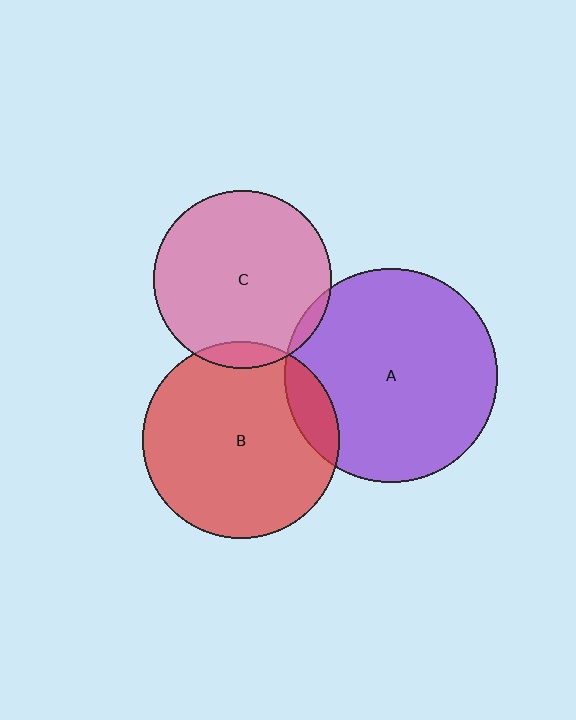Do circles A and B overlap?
Yes.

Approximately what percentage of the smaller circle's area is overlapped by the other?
Approximately 10%.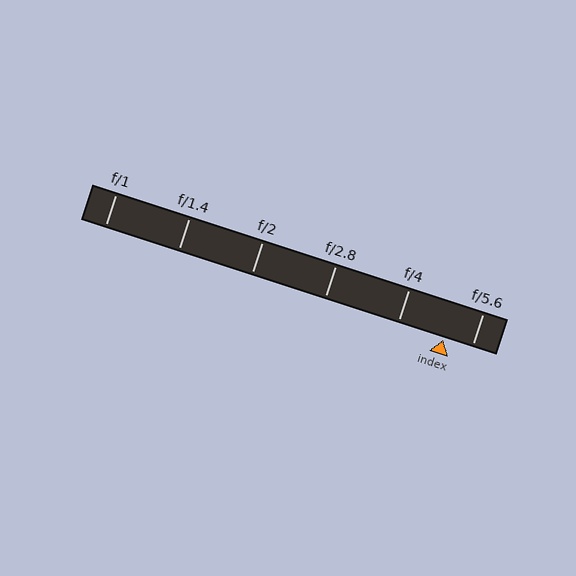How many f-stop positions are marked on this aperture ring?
There are 6 f-stop positions marked.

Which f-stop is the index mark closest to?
The index mark is closest to f/5.6.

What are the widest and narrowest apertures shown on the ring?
The widest aperture shown is f/1 and the narrowest is f/5.6.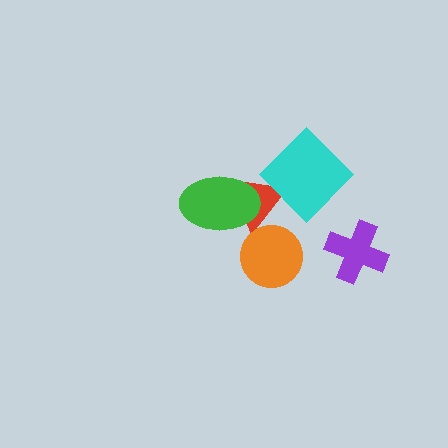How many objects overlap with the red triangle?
3 objects overlap with the red triangle.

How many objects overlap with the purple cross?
0 objects overlap with the purple cross.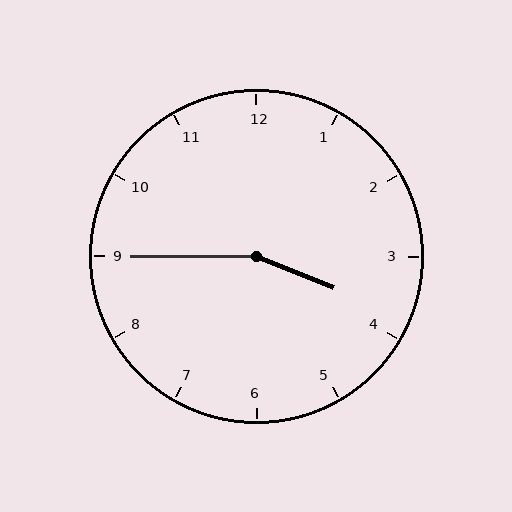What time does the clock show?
3:45.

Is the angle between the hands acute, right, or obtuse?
It is obtuse.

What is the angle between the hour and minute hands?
Approximately 158 degrees.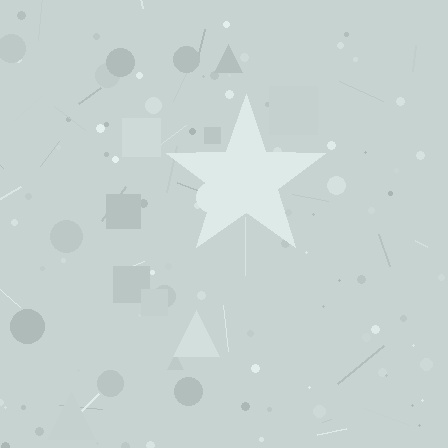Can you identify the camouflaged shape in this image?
The camouflaged shape is a star.